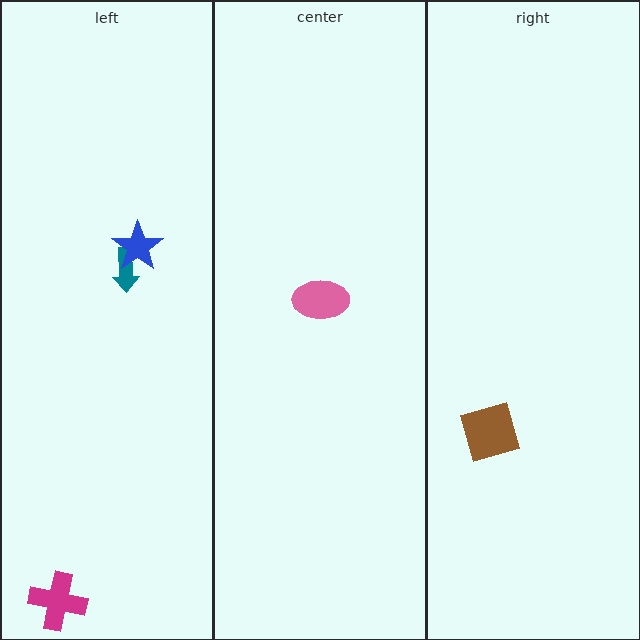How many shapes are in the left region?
3.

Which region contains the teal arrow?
The left region.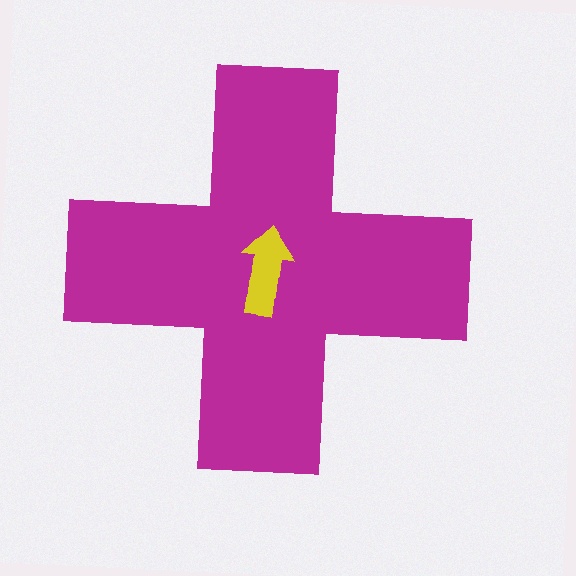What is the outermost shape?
The magenta cross.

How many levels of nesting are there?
2.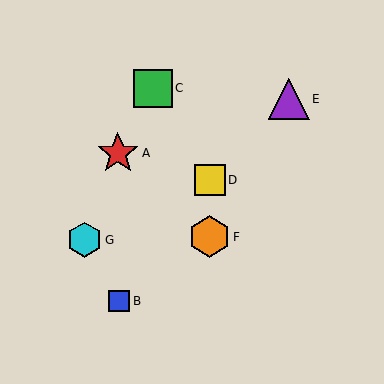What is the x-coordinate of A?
Object A is at x≈118.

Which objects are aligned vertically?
Objects D, F are aligned vertically.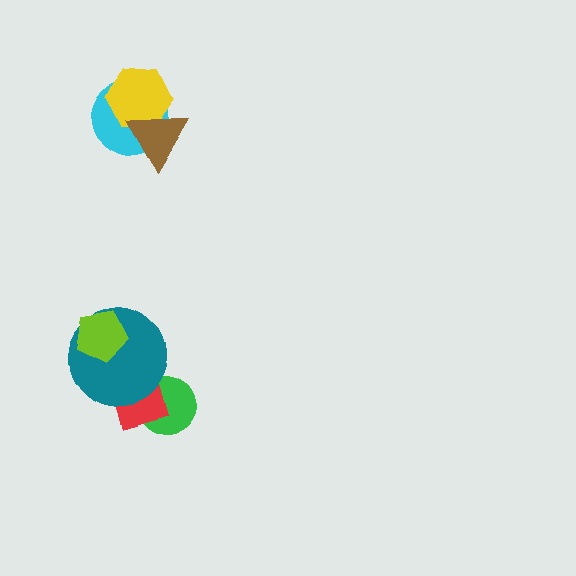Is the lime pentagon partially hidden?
No, no other shape covers it.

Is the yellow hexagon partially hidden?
Yes, it is partially covered by another shape.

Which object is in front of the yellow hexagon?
The brown triangle is in front of the yellow hexagon.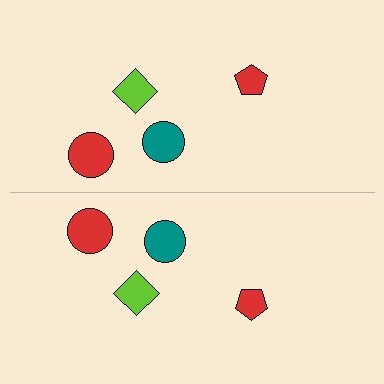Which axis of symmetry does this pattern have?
The pattern has a horizontal axis of symmetry running through the center of the image.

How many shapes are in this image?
There are 8 shapes in this image.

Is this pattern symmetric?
Yes, this pattern has bilateral (reflection) symmetry.